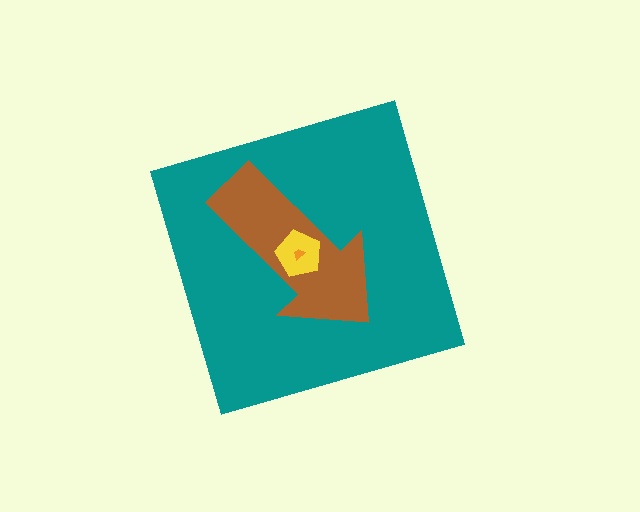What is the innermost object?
The orange trapezoid.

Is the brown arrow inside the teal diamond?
Yes.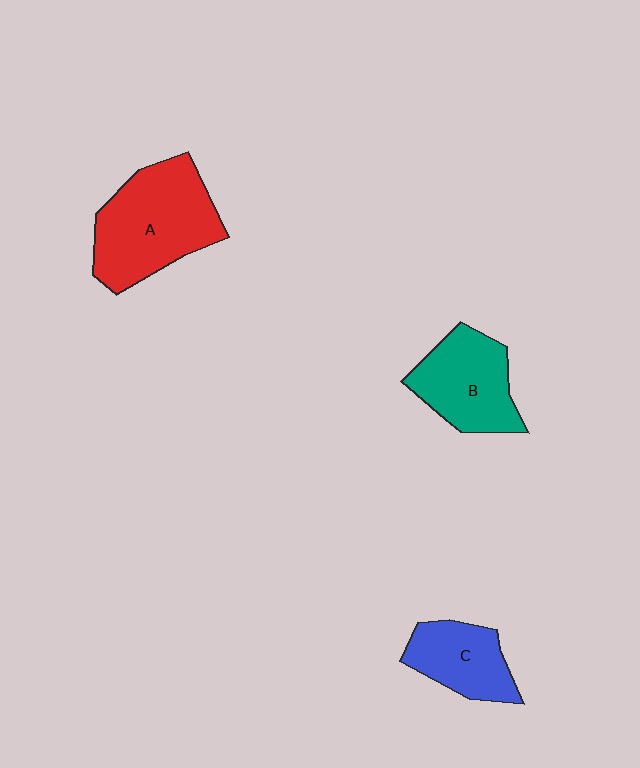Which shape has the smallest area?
Shape C (blue).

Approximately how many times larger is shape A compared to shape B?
Approximately 1.4 times.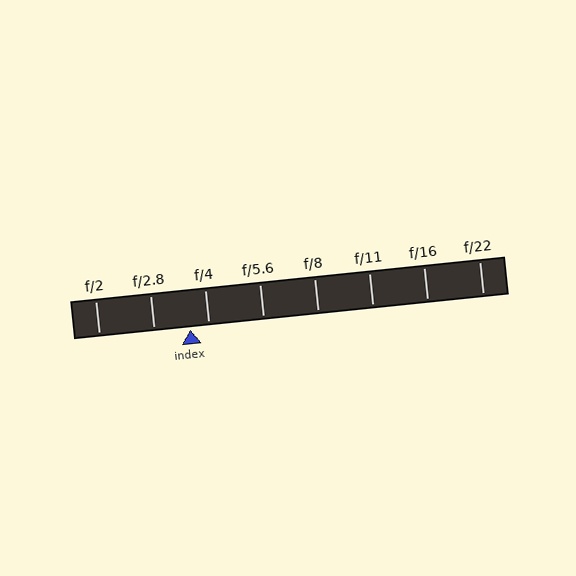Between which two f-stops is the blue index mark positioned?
The index mark is between f/2.8 and f/4.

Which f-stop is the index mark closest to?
The index mark is closest to f/4.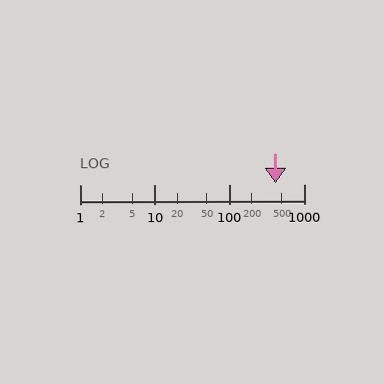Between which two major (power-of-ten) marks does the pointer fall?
The pointer is between 100 and 1000.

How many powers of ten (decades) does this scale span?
The scale spans 3 decades, from 1 to 1000.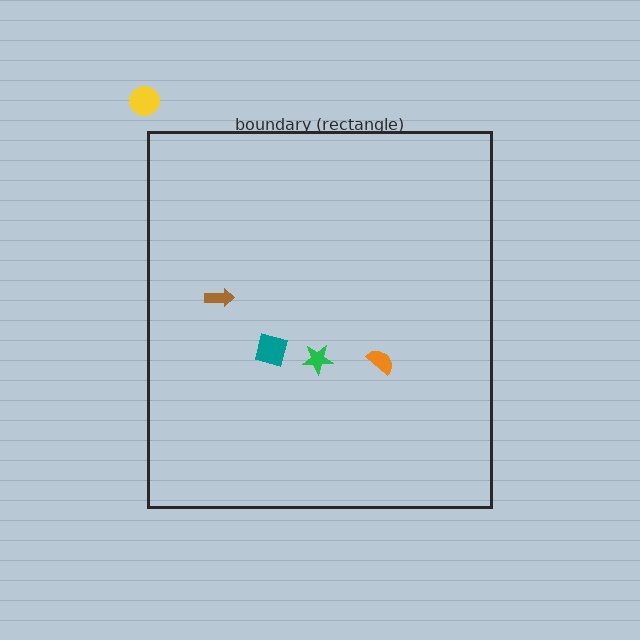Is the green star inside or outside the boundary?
Inside.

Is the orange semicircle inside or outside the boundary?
Inside.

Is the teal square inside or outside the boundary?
Inside.